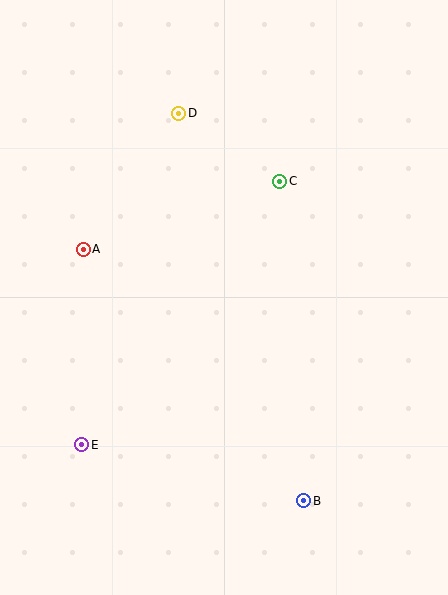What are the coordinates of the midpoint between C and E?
The midpoint between C and E is at (181, 313).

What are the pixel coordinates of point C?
Point C is at (280, 181).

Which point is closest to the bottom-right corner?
Point B is closest to the bottom-right corner.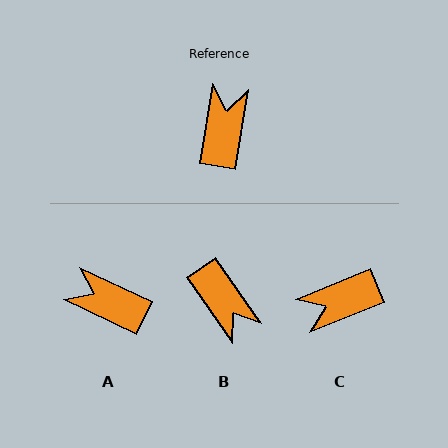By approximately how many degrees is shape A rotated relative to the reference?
Approximately 74 degrees counter-clockwise.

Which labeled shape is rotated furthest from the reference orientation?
B, about 136 degrees away.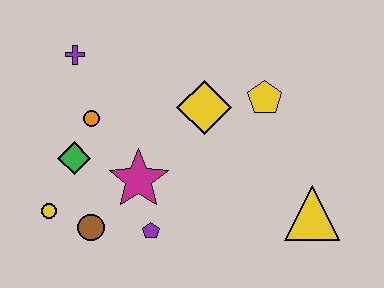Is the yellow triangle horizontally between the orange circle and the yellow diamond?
No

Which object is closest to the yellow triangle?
The yellow pentagon is closest to the yellow triangle.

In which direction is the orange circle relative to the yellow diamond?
The orange circle is to the left of the yellow diamond.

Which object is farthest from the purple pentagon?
The purple cross is farthest from the purple pentagon.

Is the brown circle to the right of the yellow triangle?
No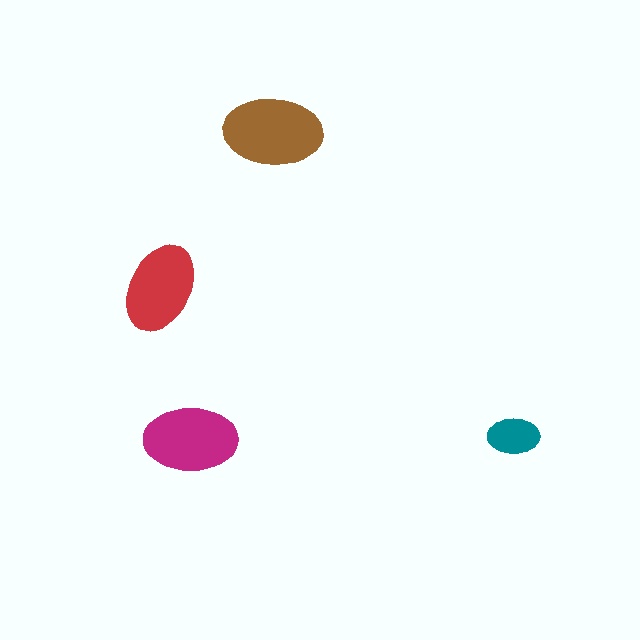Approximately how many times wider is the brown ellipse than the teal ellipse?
About 2 times wider.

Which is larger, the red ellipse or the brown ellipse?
The brown one.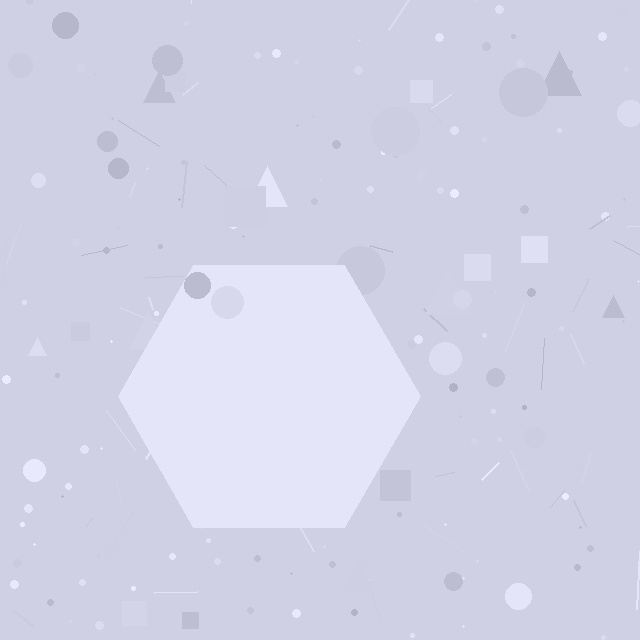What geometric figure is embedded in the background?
A hexagon is embedded in the background.